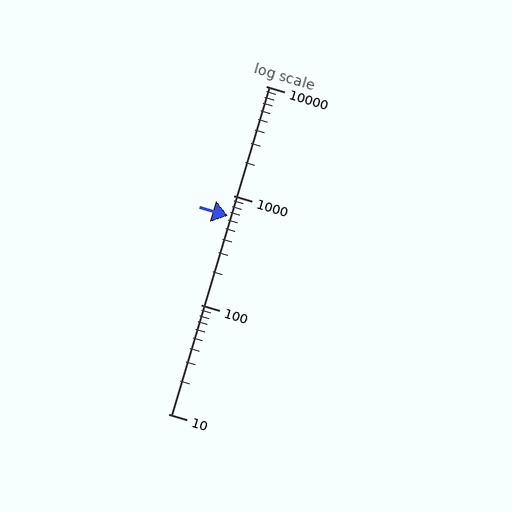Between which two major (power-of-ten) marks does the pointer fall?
The pointer is between 100 and 1000.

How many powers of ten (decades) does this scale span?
The scale spans 3 decades, from 10 to 10000.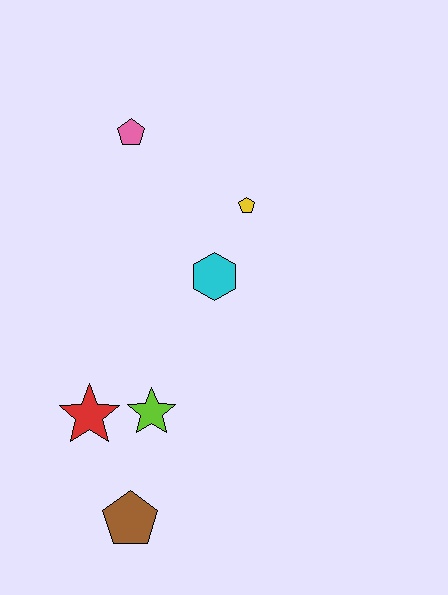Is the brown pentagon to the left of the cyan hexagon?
Yes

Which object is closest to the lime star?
The red star is closest to the lime star.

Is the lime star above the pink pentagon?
No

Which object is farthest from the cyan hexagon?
The brown pentagon is farthest from the cyan hexagon.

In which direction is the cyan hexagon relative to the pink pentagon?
The cyan hexagon is below the pink pentagon.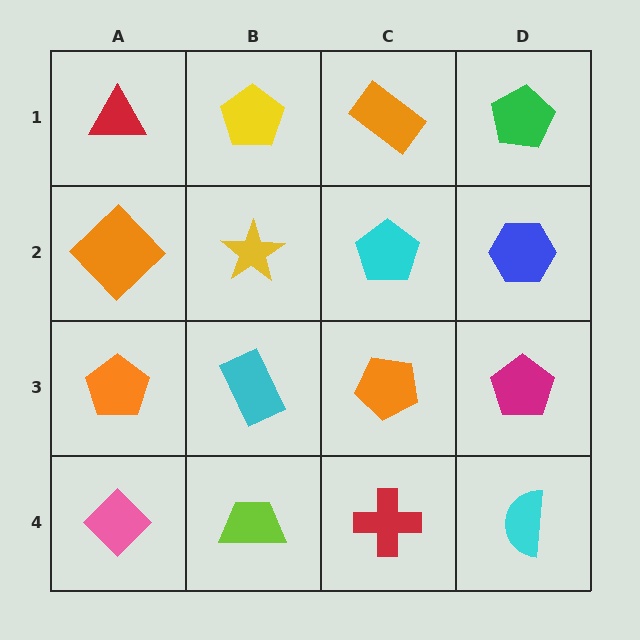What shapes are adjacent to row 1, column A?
An orange diamond (row 2, column A), a yellow pentagon (row 1, column B).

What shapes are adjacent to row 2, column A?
A red triangle (row 1, column A), an orange pentagon (row 3, column A), a yellow star (row 2, column B).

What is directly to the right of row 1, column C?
A green pentagon.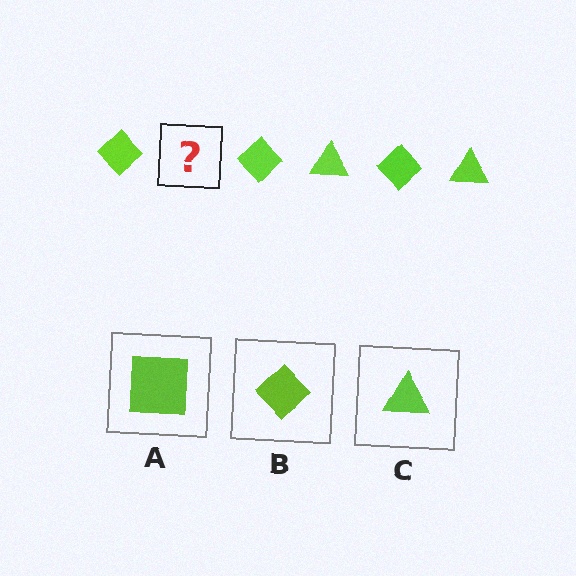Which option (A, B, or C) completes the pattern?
C.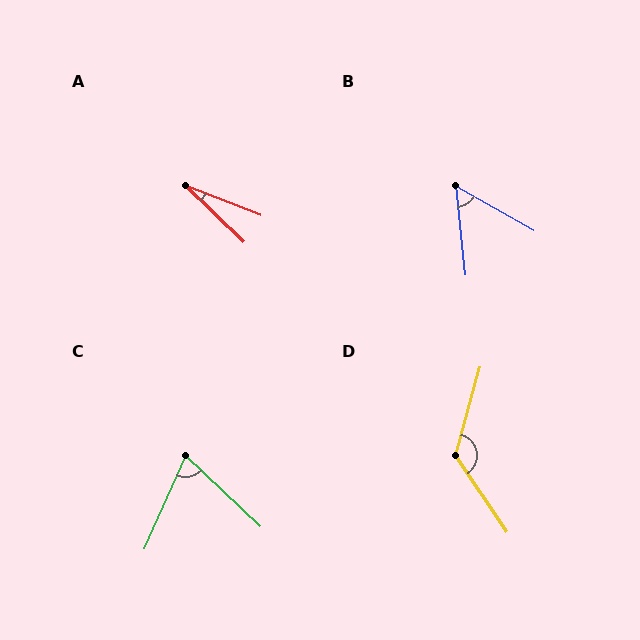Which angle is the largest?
D, at approximately 131 degrees.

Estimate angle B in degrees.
Approximately 55 degrees.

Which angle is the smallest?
A, at approximately 23 degrees.